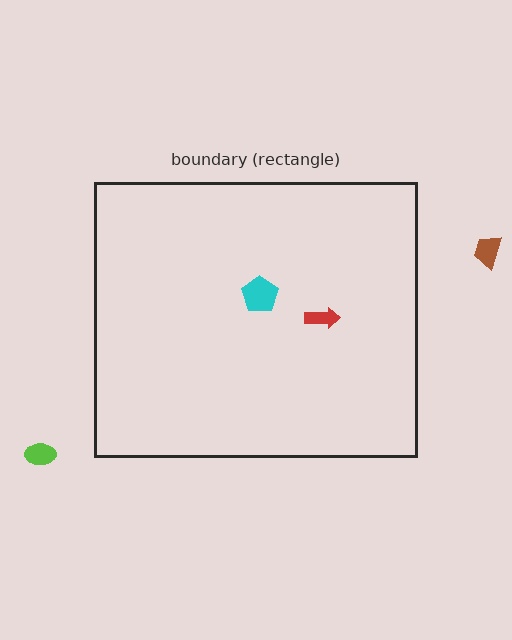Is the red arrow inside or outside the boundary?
Inside.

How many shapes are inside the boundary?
2 inside, 2 outside.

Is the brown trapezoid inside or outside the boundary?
Outside.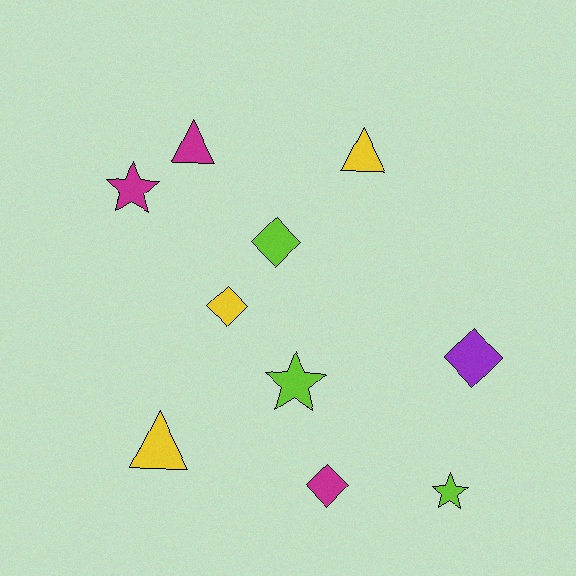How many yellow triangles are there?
There are 2 yellow triangles.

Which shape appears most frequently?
Diamond, with 4 objects.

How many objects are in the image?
There are 10 objects.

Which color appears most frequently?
Magenta, with 3 objects.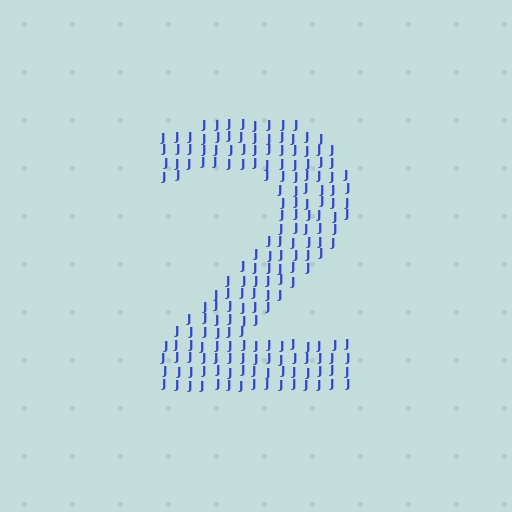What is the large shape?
The large shape is the digit 2.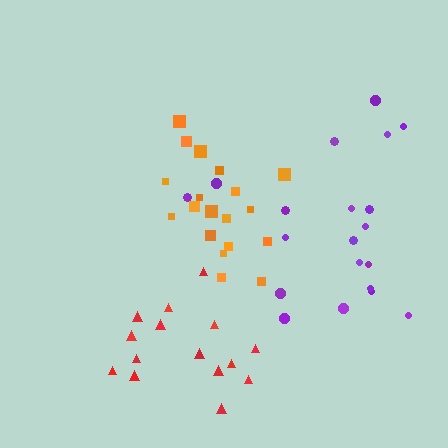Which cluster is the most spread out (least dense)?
Purple.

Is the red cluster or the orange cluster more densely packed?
Orange.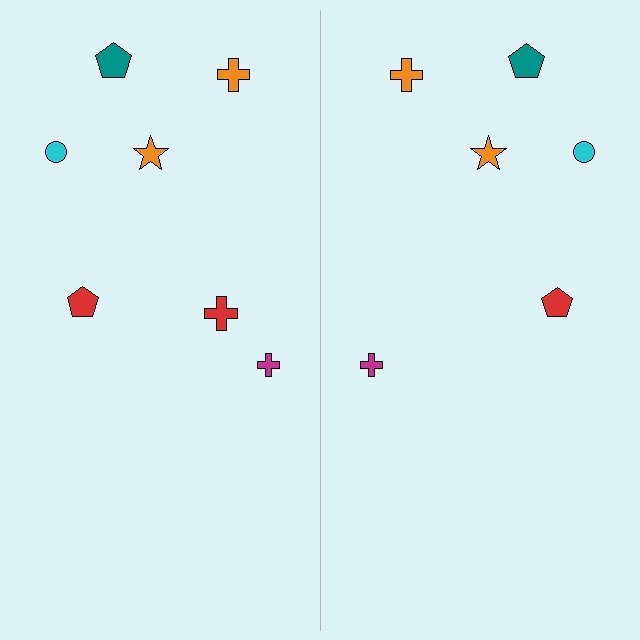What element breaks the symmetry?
A red cross is missing from the right side.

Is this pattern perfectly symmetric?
No, the pattern is not perfectly symmetric. A red cross is missing from the right side.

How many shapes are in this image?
There are 13 shapes in this image.